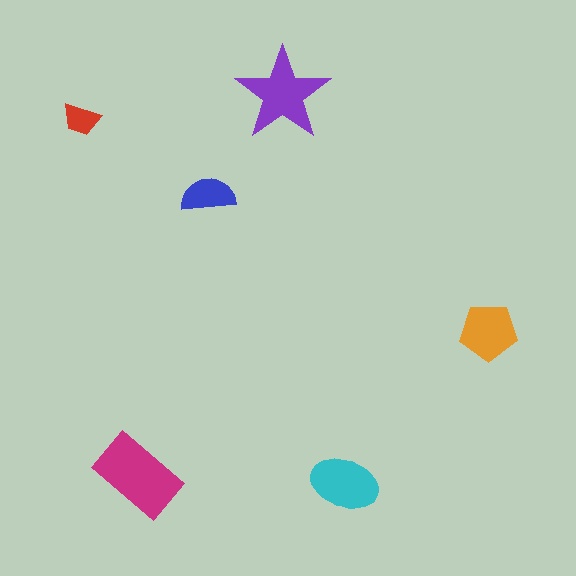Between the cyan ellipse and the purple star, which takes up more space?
The purple star.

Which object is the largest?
The magenta rectangle.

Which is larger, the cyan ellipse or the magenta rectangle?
The magenta rectangle.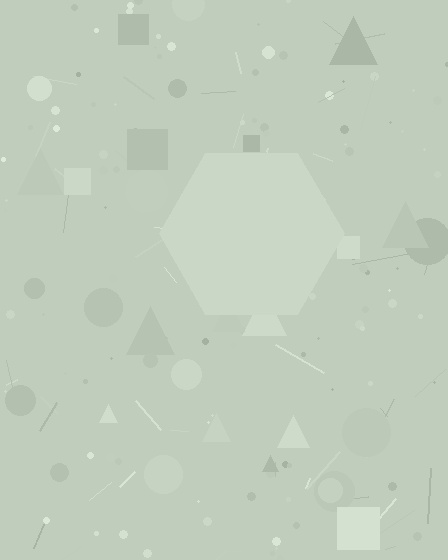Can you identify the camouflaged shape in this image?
The camouflaged shape is a hexagon.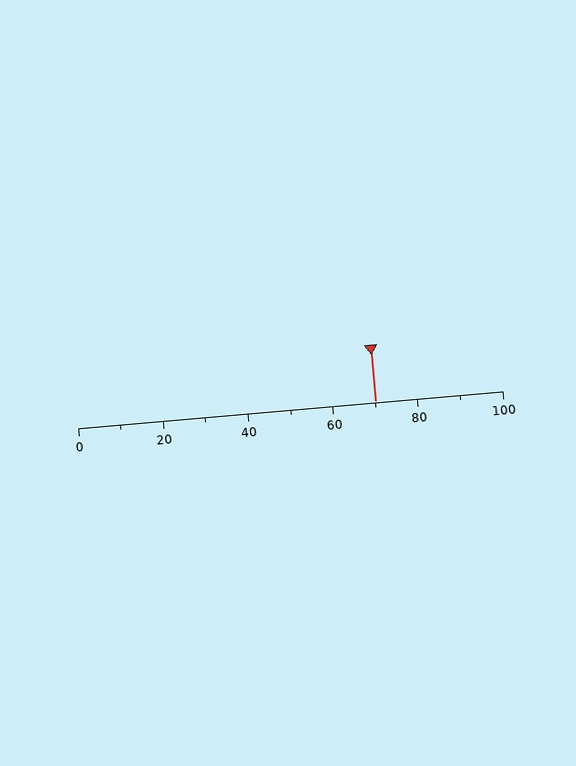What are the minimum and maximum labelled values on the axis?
The axis runs from 0 to 100.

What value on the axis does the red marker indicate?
The marker indicates approximately 70.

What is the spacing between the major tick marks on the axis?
The major ticks are spaced 20 apart.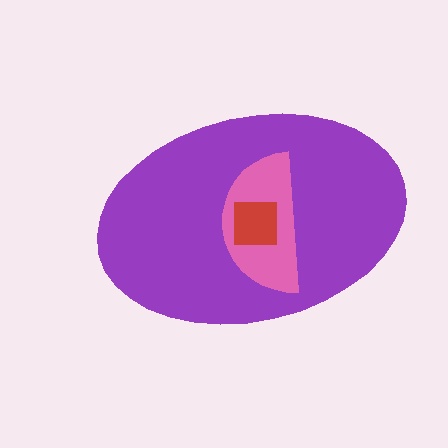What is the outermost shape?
The purple ellipse.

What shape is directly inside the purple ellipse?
The pink semicircle.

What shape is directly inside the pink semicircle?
The red square.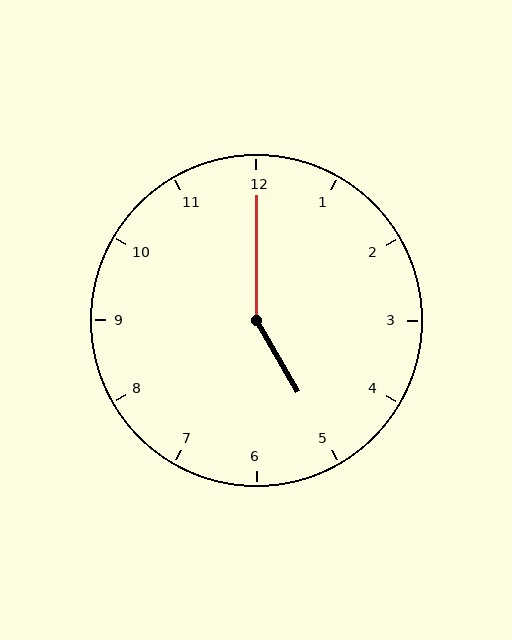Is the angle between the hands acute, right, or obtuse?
It is obtuse.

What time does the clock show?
5:00.